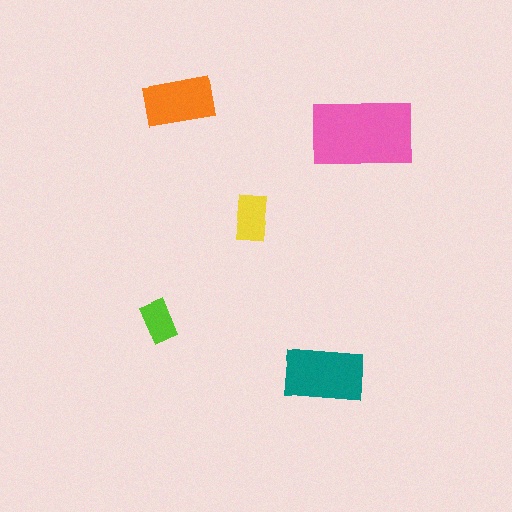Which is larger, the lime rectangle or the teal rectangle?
The teal one.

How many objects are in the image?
There are 5 objects in the image.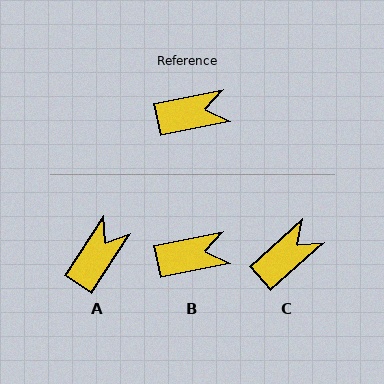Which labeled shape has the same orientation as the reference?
B.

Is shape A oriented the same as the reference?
No, it is off by about 46 degrees.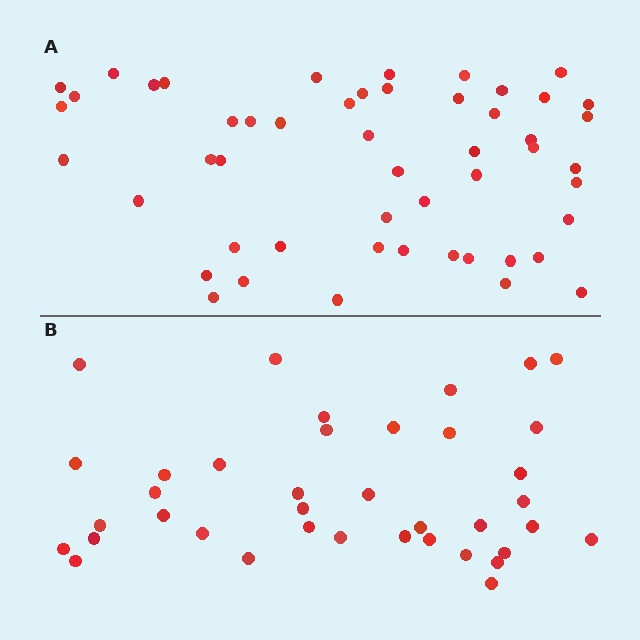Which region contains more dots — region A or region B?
Region A (the top region) has more dots.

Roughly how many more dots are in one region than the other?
Region A has approximately 15 more dots than region B.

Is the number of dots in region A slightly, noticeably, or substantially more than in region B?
Region A has noticeably more, but not dramatically so. The ratio is roughly 1.3 to 1.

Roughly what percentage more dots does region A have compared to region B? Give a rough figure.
About 35% more.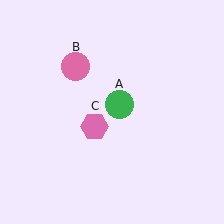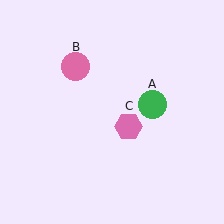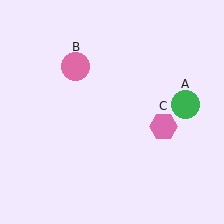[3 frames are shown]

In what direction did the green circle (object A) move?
The green circle (object A) moved right.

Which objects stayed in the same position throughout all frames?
Pink circle (object B) remained stationary.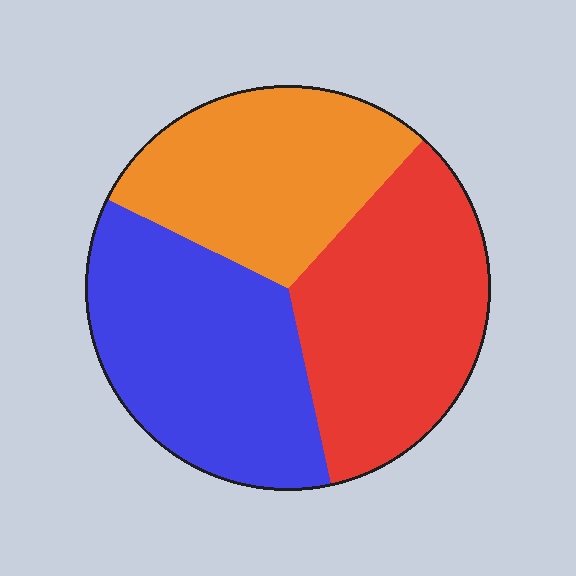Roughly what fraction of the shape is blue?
Blue covers around 35% of the shape.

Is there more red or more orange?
Red.